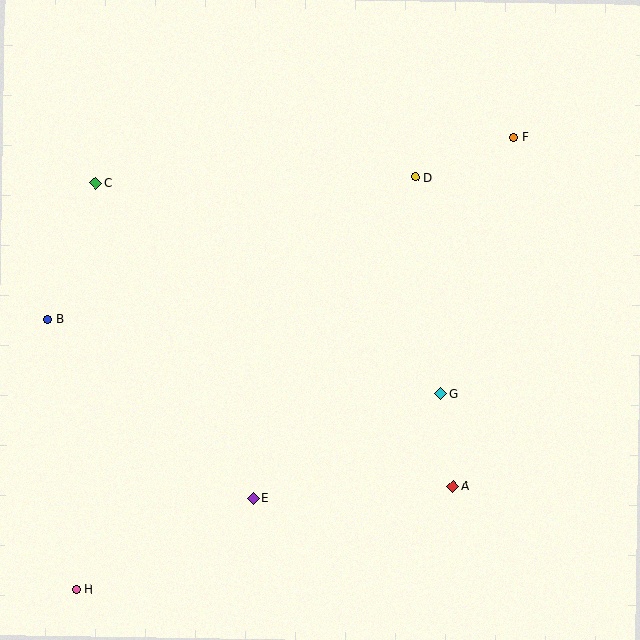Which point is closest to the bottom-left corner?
Point H is closest to the bottom-left corner.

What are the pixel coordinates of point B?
Point B is at (48, 319).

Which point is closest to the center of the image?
Point G at (441, 394) is closest to the center.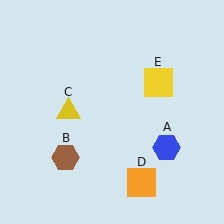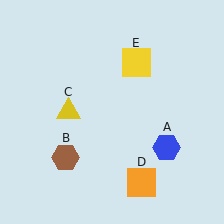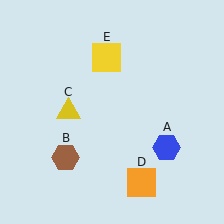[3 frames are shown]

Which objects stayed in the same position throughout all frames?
Blue hexagon (object A) and brown hexagon (object B) and yellow triangle (object C) and orange square (object D) remained stationary.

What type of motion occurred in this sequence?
The yellow square (object E) rotated counterclockwise around the center of the scene.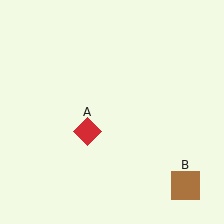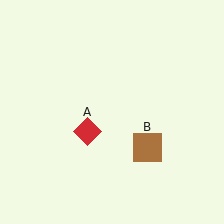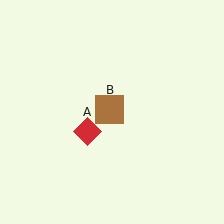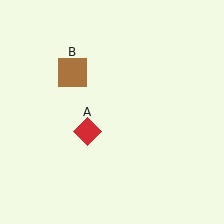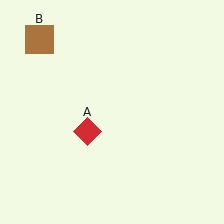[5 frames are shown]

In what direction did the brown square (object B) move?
The brown square (object B) moved up and to the left.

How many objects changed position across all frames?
1 object changed position: brown square (object B).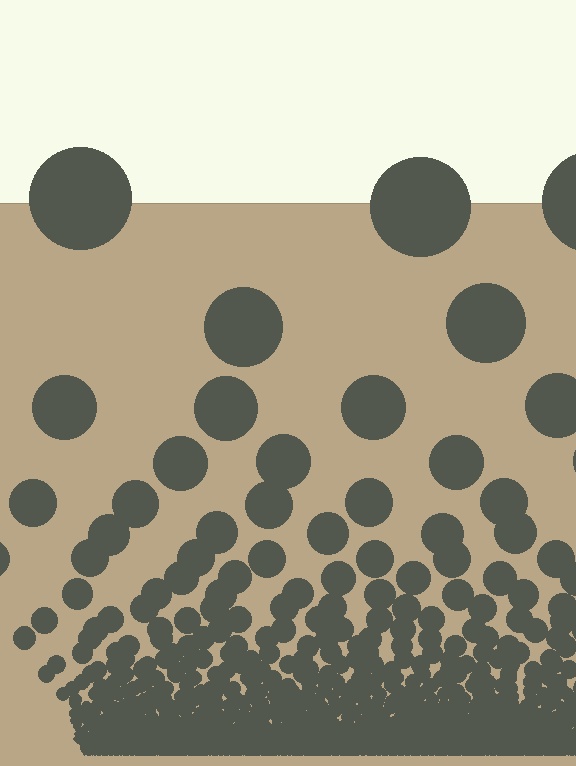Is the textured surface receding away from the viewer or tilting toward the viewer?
The surface appears to tilt toward the viewer. Texture elements get larger and sparser toward the top.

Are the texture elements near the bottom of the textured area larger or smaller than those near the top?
Smaller. The gradient is inverted — elements near the bottom are smaller and denser.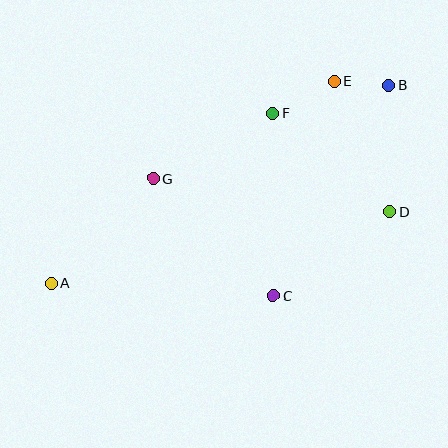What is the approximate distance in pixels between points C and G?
The distance between C and G is approximately 168 pixels.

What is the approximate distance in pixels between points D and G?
The distance between D and G is approximately 238 pixels.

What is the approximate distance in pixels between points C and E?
The distance between C and E is approximately 224 pixels.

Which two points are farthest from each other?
Points A and B are farthest from each other.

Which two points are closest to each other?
Points B and E are closest to each other.